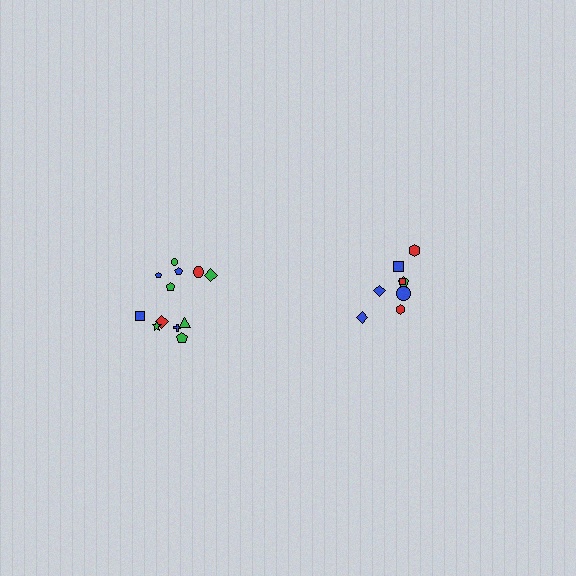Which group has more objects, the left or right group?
The left group.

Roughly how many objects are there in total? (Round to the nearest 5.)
Roughly 20 objects in total.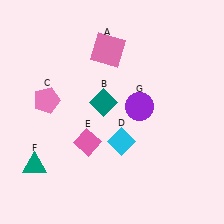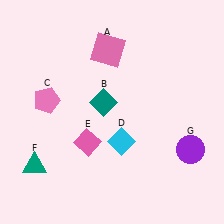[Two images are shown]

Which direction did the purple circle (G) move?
The purple circle (G) moved right.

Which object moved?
The purple circle (G) moved right.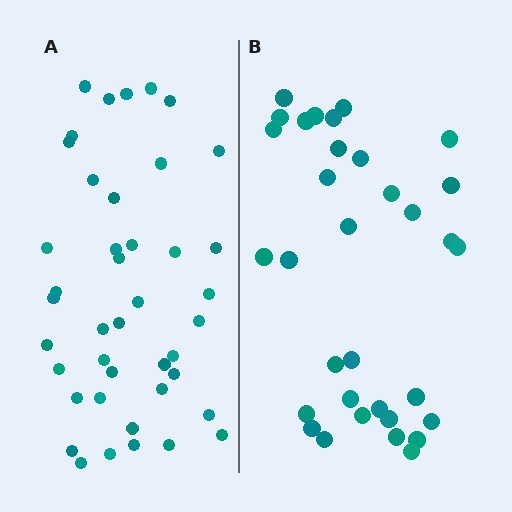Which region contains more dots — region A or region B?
Region A (the left region) has more dots.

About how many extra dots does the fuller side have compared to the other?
Region A has roughly 8 or so more dots than region B.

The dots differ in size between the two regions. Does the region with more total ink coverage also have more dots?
No. Region B has more total ink coverage because its dots are larger, but region A actually contains more individual dots. Total area can be misleading — the number of items is what matters here.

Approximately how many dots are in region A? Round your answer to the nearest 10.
About 40 dots. (The exact count is 42, which rounds to 40.)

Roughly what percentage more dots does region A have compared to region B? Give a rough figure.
About 25% more.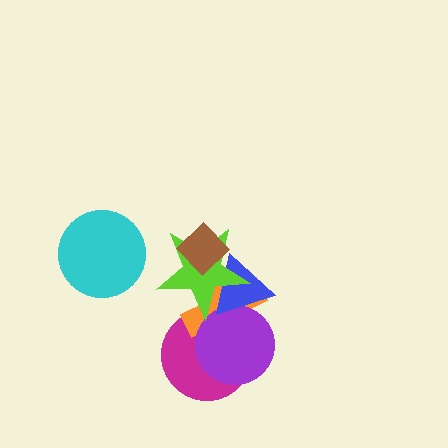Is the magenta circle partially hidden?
Yes, it is partially covered by another shape.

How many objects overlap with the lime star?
4 objects overlap with the lime star.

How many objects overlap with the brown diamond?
3 objects overlap with the brown diamond.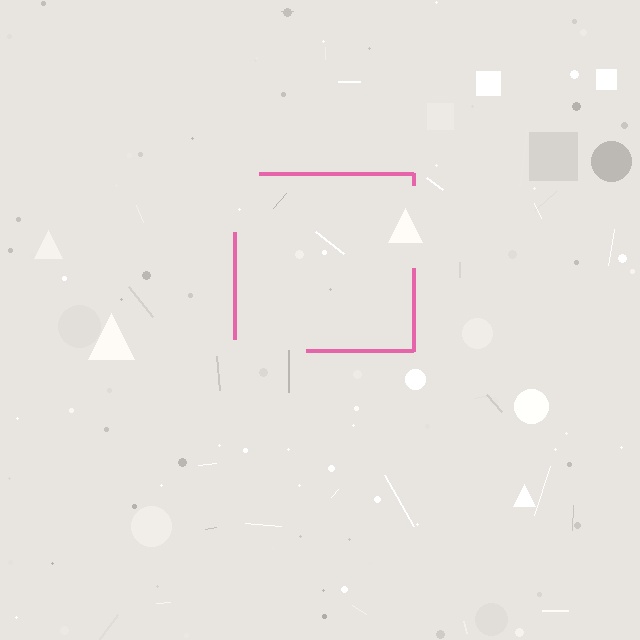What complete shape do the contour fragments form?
The contour fragments form a square.